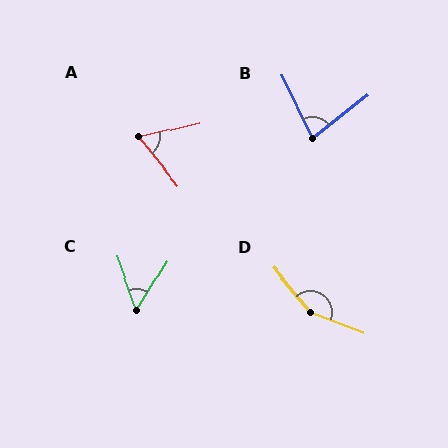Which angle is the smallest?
C, at approximately 52 degrees.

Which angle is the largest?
D, at approximately 151 degrees.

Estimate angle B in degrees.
Approximately 77 degrees.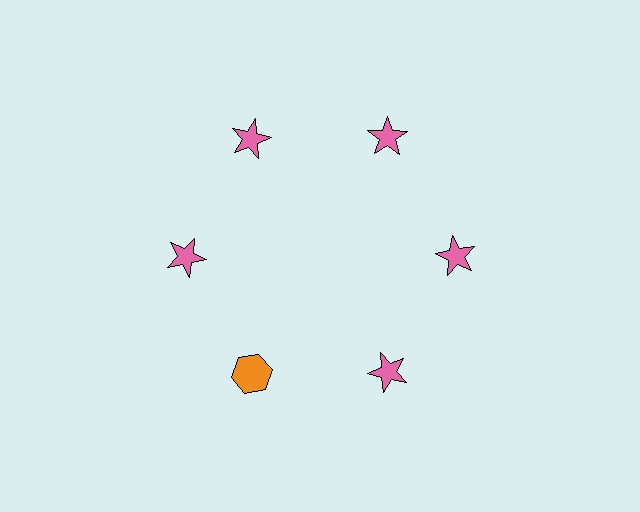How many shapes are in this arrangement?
There are 6 shapes arranged in a ring pattern.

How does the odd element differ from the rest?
It differs in both color (orange instead of pink) and shape (hexagon instead of star).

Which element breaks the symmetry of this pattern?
The orange hexagon at roughly the 7 o'clock position breaks the symmetry. All other shapes are pink stars.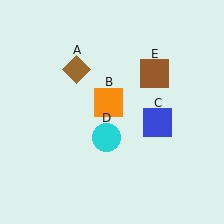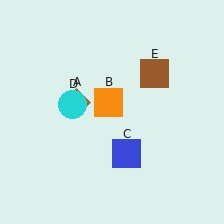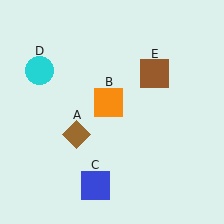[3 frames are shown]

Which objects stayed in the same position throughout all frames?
Orange square (object B) and brown square (object E) remained stationary.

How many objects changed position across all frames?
3 objects changed position: brown diamond (object A), blue square (object C), cyan circle (object D).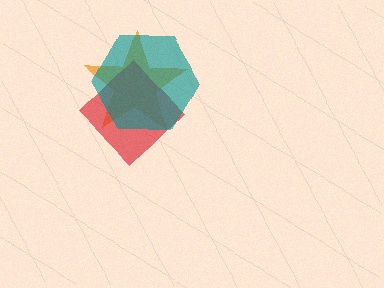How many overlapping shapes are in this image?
There are 3 overlapping shapes in the image.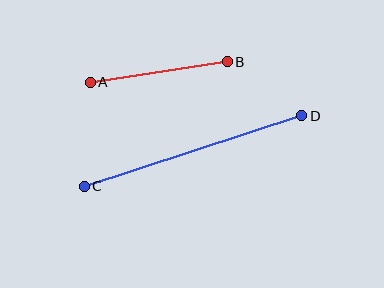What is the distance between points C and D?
The distance is approximately 229 pixels.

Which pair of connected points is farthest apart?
Points C and D are farthest apart.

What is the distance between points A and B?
The distance is approximately 139 pixels.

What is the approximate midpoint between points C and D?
The midpoint is at approximately (193, 151) pixels.